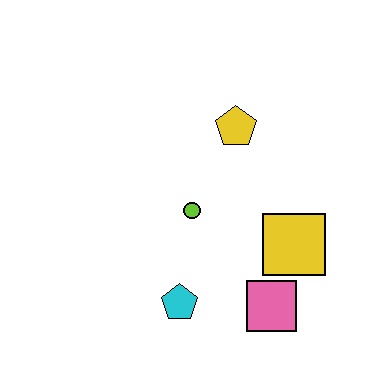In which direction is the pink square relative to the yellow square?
The pink square is below the yellow square.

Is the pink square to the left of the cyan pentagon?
No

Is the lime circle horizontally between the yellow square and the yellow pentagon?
No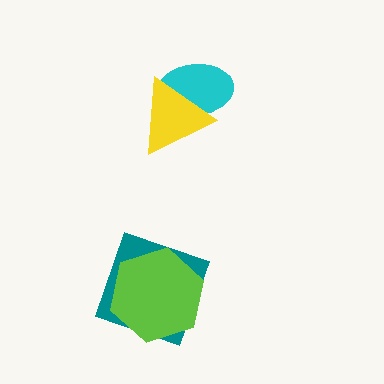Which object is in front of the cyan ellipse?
The yellow triangle is in front of the cyan ellipse.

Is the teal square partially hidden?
Yes, it is partially covered by another shape.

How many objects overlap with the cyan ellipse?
1 object overlaps with the cyan ellipse.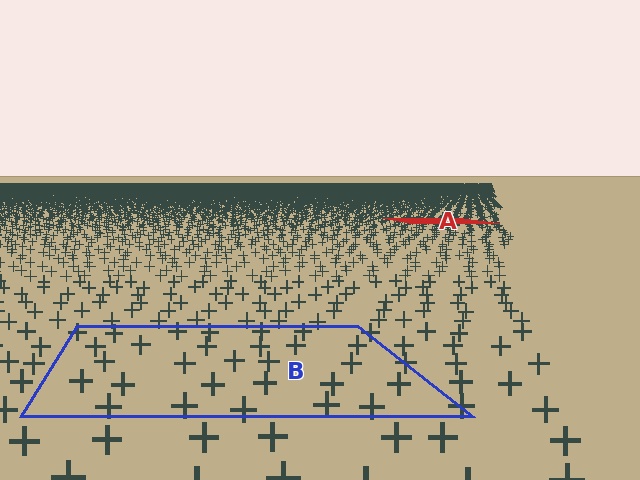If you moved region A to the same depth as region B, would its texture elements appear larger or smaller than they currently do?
They would appear larger. At a closer depth, the same texture elements are projected at a bigger on-screen size.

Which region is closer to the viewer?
Region B is closer. The texture elements there are larger and more spread out.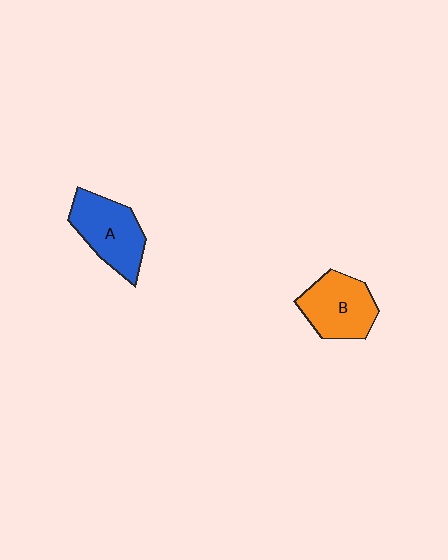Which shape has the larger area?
Shape A (blue).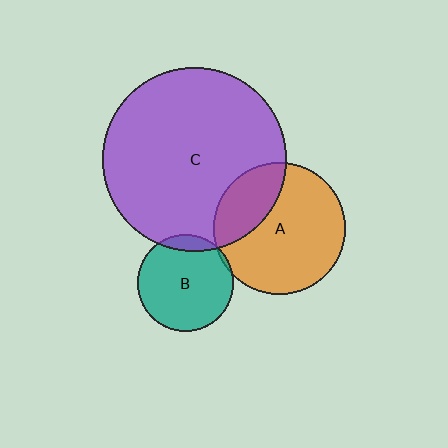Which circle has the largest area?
Circle C (purple).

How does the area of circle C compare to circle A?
Approximately 2.0 times.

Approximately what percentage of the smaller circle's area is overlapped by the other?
Approximately 5%.